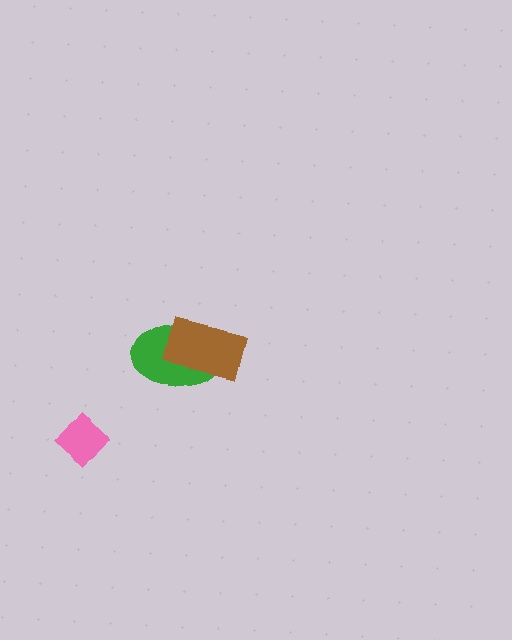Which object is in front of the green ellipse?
The brown rectangle is in front of the green ellipse.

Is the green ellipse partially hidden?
Yes, it is partially covered by another shape.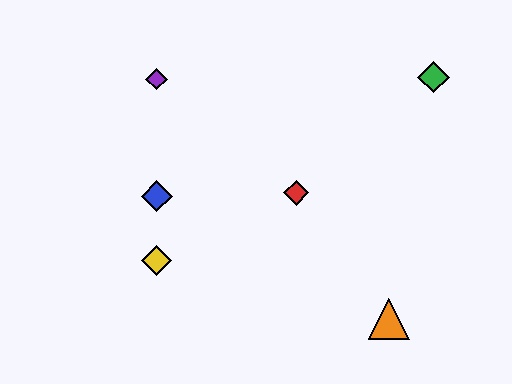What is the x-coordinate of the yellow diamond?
The yellow diamond is at x≈157.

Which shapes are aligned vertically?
The blue diamond, the yellow diamond, the purple diamond are aligned vertically.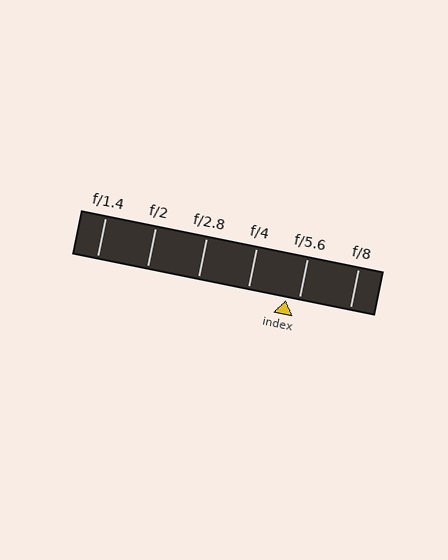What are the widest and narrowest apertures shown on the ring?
The widest aperture shown is f/1.4 and the narrowest is f/8.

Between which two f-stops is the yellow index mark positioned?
The index mark is between f/4 and f/5.6.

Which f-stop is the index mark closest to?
The index mark is closest to f/5.6.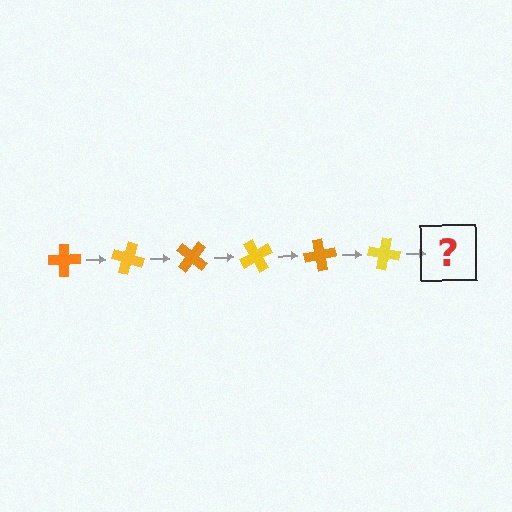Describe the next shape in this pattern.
It should be an orange cross, rotated 120 degrees from the start.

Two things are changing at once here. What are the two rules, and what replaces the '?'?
The two rules are that it rotates 20 degrees each step and the color cycles through orange and yellow. The '?' should be an orange cross, rotated 120 degrees from the start.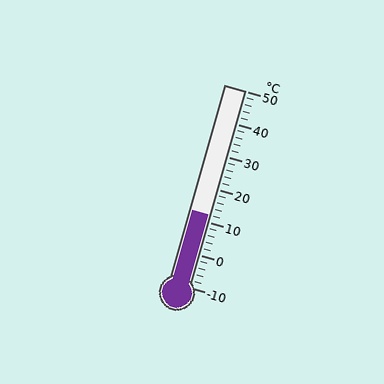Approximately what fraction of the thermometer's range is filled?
The thermometer is filled to approximately 35% of its range.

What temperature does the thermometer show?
The thermometer shows approximately 12°C.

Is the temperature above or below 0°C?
The temperature is above 0°C.